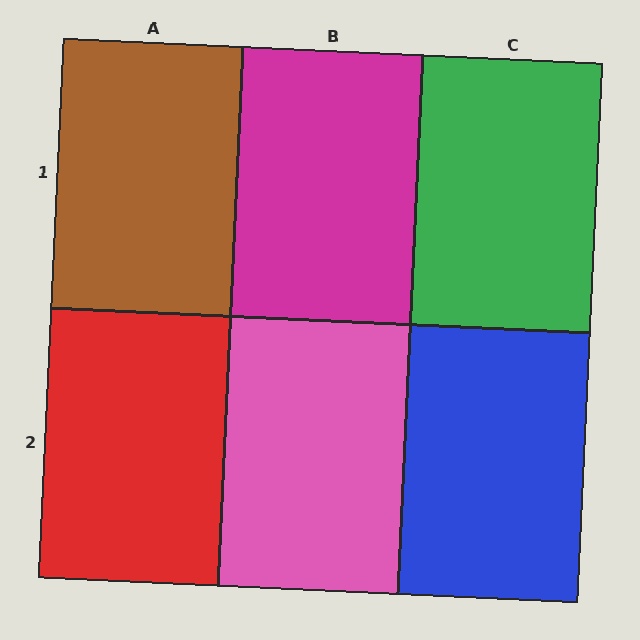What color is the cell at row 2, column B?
Pink.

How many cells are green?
1 cell is green.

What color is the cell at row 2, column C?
Blue.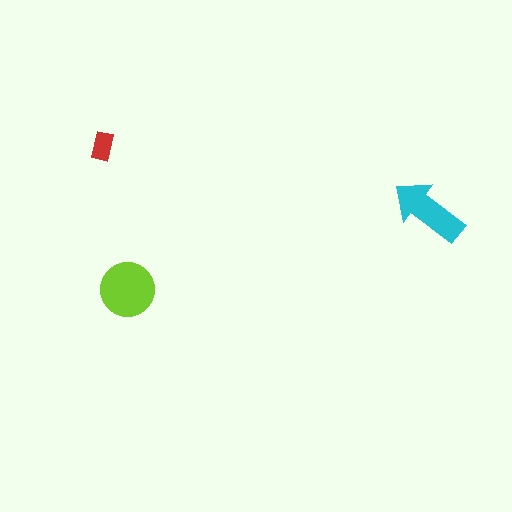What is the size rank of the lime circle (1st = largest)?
1st.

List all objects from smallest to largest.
The red rectangle, the cyan arrow, the lime circle.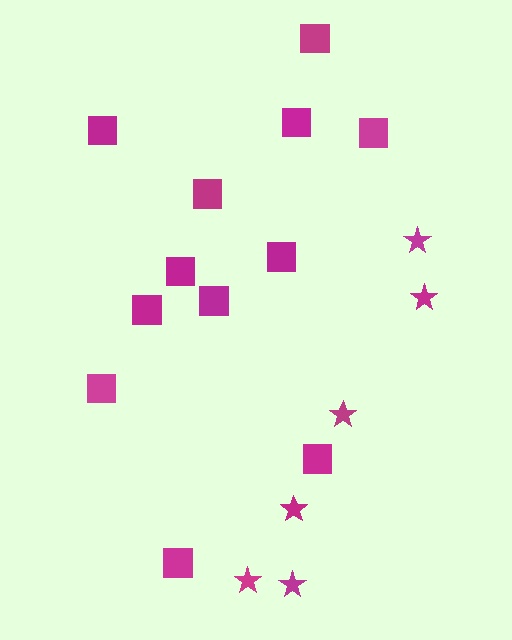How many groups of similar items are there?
There are 2 groups: one group of squares (12) and one group of stars (6).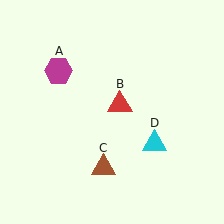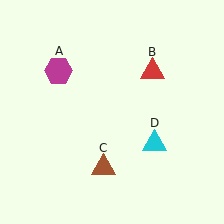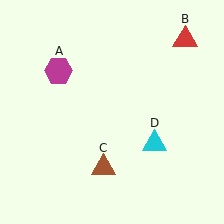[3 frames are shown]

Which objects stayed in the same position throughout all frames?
Magenta hexagon (object A) and brown triangle (object C) and cyan triangle (object D) remained stationary.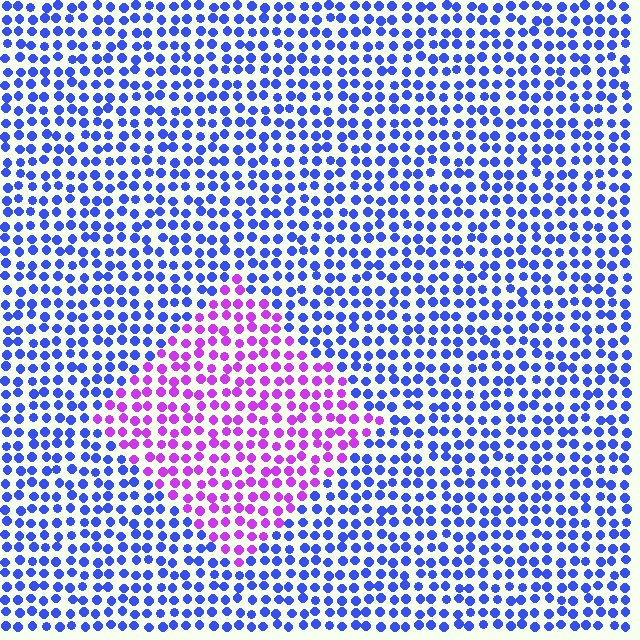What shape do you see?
I see a diamond.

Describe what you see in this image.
The image is filled with small blue elements in a uniform arrangement. A diamond-shaped region is visible where the elements are tinted to a slightly different hue, forming a subtle color boundary.